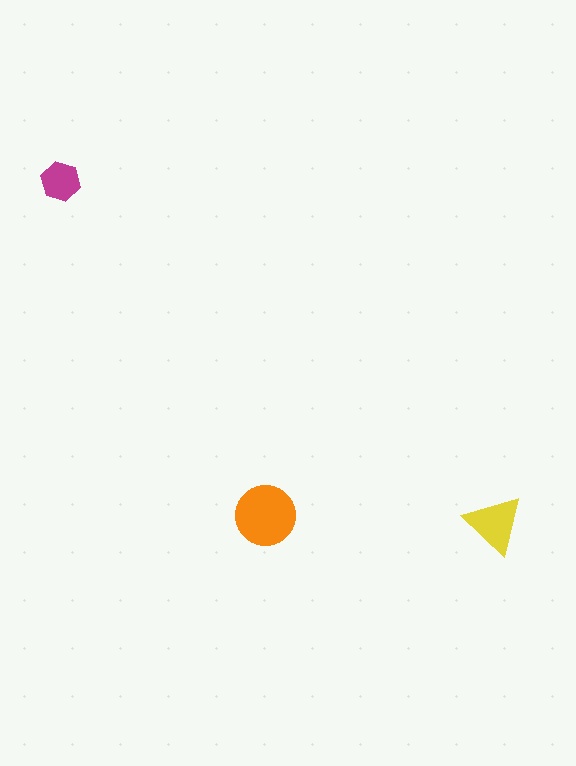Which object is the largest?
The orange circle.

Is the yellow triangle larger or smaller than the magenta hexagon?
Larger.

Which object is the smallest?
The magenta hexagon.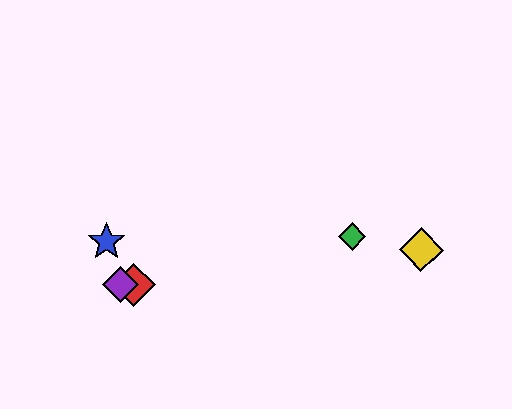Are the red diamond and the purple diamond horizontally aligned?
Yes, both are at y≈285.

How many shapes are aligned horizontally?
2 shapes (the red diamond, the purple diamond) are aligned horizontally.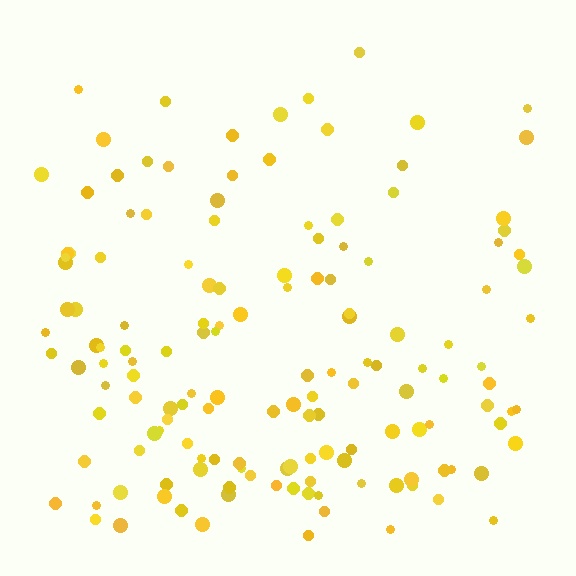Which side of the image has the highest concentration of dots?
The bottom.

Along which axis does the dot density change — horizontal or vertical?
Vertical.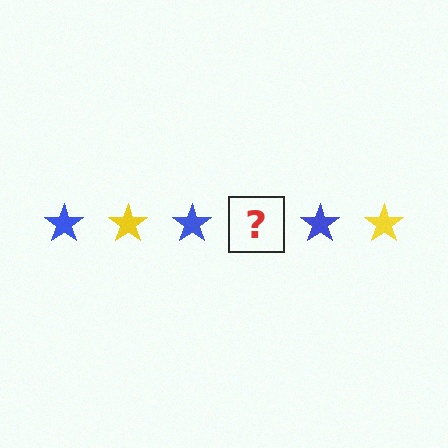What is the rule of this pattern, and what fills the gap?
The rule is that the pattern cycles through blue, yellow stars. The gap should be filled with a yellow star.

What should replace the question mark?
The question mark should be replaced with a yellow star.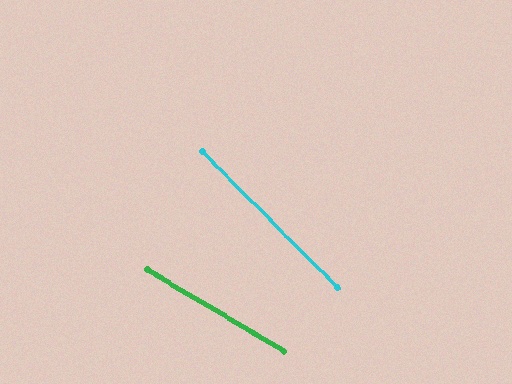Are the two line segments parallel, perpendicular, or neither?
Neither parallel nor perpendicular — they differ by about 14°.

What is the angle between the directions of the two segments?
Approximately 14 degrees.